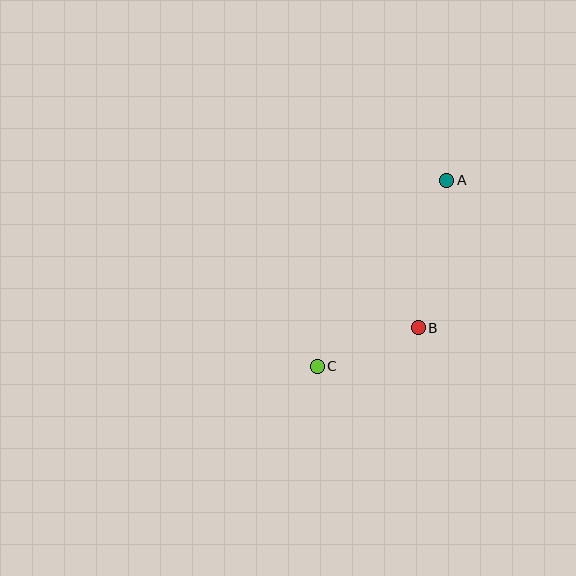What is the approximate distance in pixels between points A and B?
The distance between A and B is approximately 150 pixels.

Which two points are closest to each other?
Points B and C are closest to each other.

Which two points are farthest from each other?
Points A and C are farthest from each other.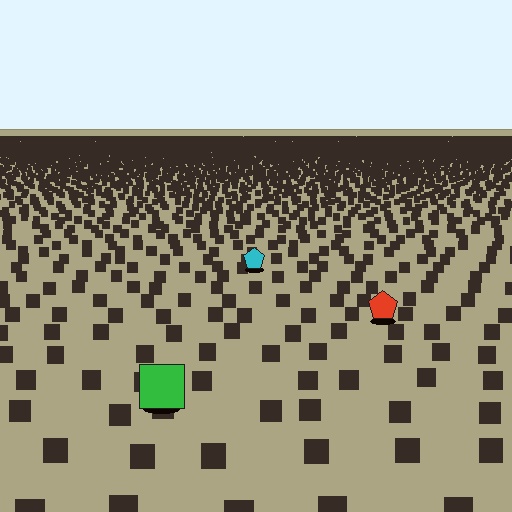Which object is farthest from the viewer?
The cyan pentagon is farthest from the viewer. It appears smaller and the ground texture around it is denser.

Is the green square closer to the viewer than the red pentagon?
Yes. The green square is closer — you can tell from the texture gradient: the ground texture is coarser near it.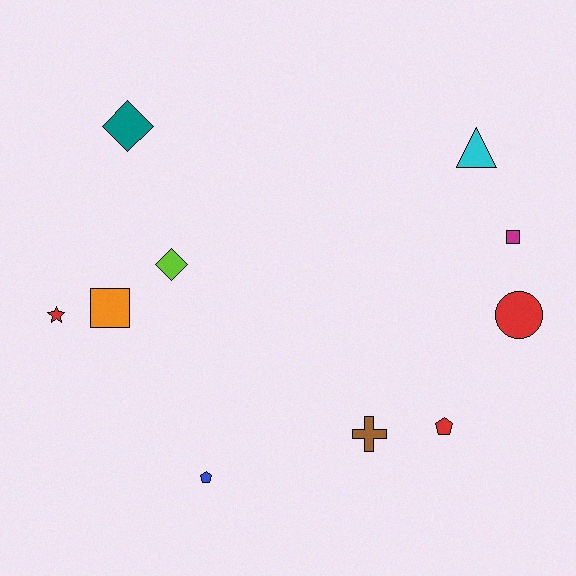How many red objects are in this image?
There are 3 red objects.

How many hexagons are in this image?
There are no hexagons.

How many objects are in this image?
There are 10 objects.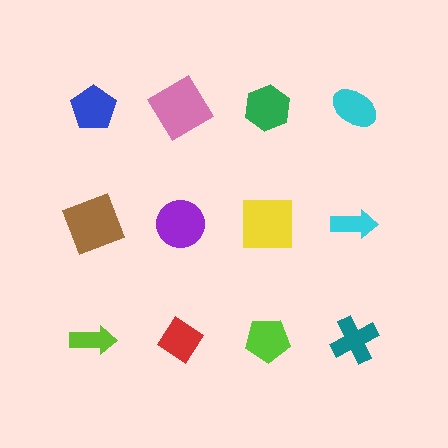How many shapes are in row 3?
4 shapes.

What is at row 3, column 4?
A teal cross.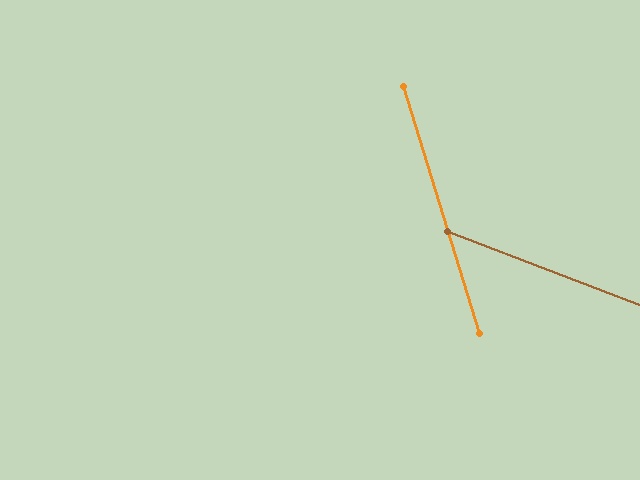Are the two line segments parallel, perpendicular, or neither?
Neither parallel nor perpendicular — they differ by about 52°.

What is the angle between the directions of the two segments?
Approximately 52 degrees.